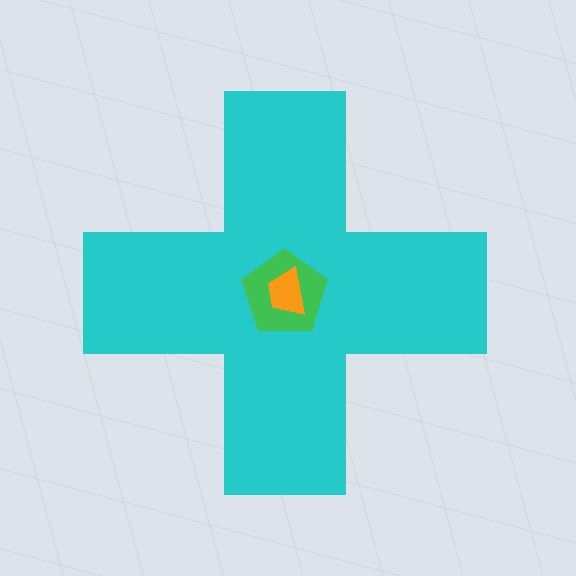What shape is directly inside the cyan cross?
The green pentagon.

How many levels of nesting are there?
3.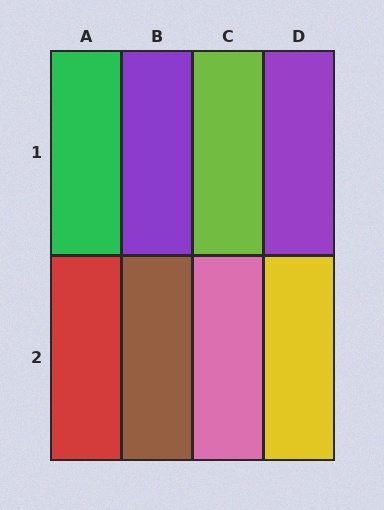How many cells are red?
1 cell is red.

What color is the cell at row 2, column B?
Brown.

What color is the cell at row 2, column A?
Red.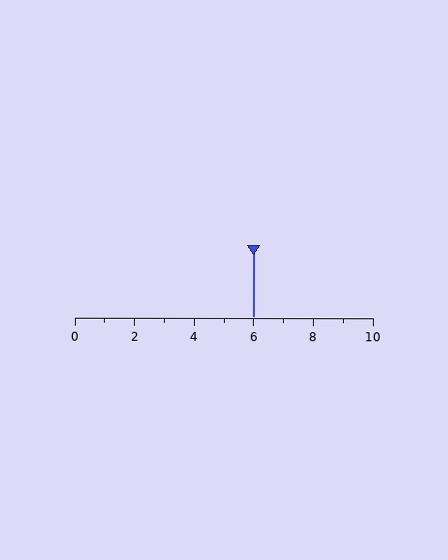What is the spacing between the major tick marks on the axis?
The major ticks are spaced 2 apart.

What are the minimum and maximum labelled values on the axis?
The axis runs from 0 to 10.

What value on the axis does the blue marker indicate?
The marker indicates approximately 6.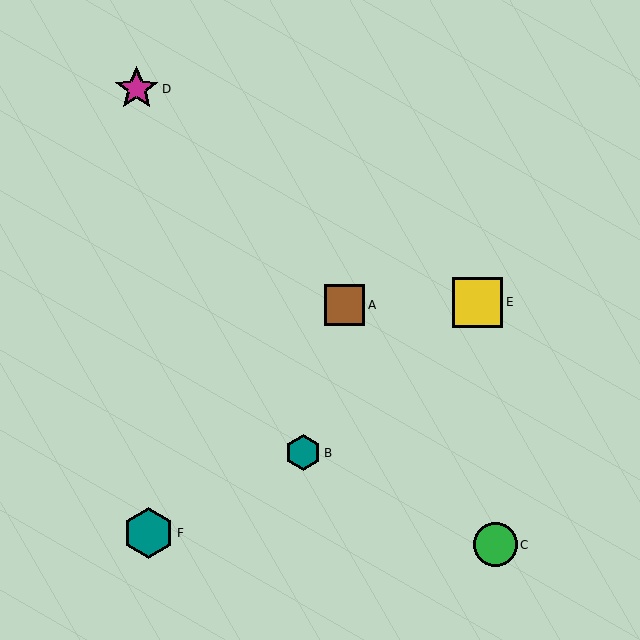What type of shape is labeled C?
Shape C is a green circle.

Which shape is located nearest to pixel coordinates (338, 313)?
The brown square (labeled A) at (344, 305) is nearest to that location.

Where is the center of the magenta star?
The center of the magenta star is at (137, 89).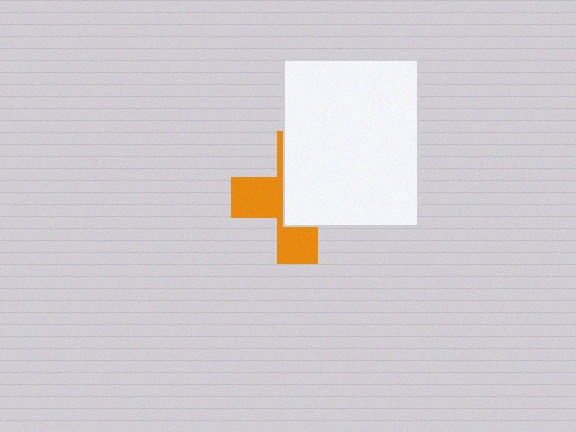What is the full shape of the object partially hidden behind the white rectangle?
The partially hidden object is an orange cross.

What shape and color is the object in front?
The object in front is a white rectangle.